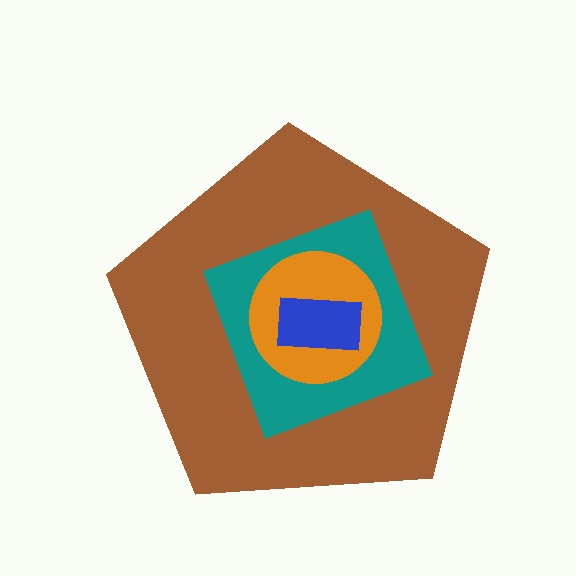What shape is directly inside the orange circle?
The blue rectangle.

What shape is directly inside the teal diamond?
The orange circle.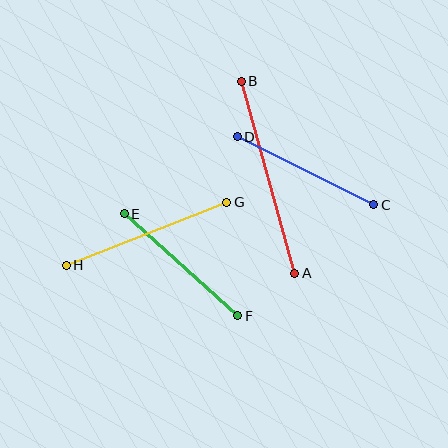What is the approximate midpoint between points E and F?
The midpoint is at approximately (181, 265) pixels.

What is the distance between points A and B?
The distance is approximately 199 pixels.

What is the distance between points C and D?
The distance is approximately 152 pixels.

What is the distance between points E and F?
The distance is approximately 152 pixels.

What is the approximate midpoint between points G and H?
The midpoint is at approximately (146, 234) pixels.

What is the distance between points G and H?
The distance is approximately 173 pixels.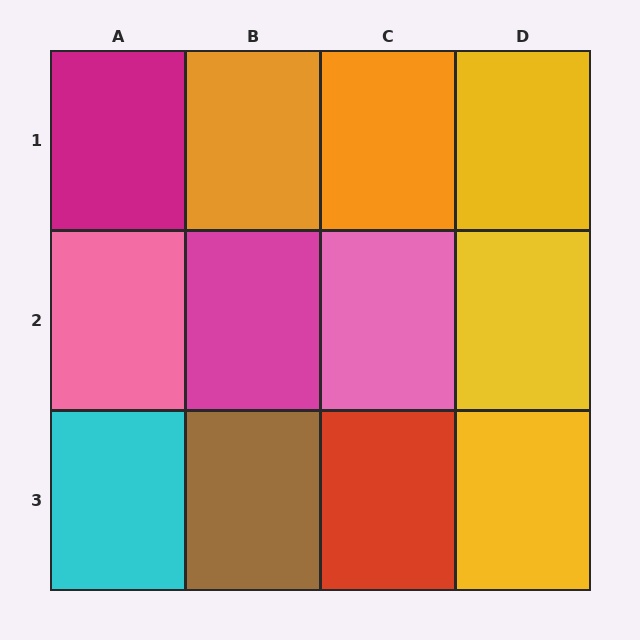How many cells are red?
1 cell is red.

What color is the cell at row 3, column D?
Yellow.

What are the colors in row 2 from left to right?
Pink, magenta, pink, yellow.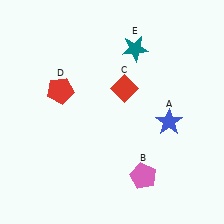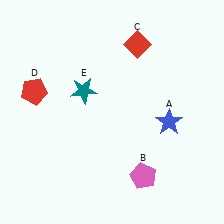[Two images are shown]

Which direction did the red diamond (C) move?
The red diamond (C) moved up.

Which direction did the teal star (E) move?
The teal star (E) moved left.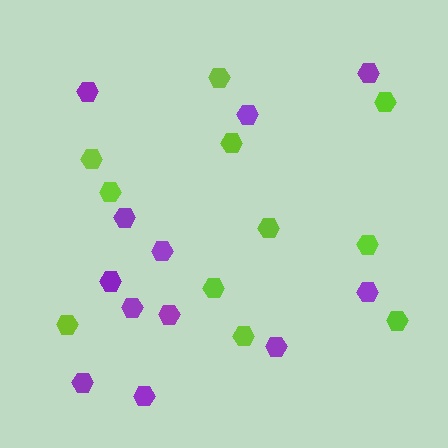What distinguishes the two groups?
There are 2 groups: one group of purple hexagons (12) and one group of lime hexagons (11).